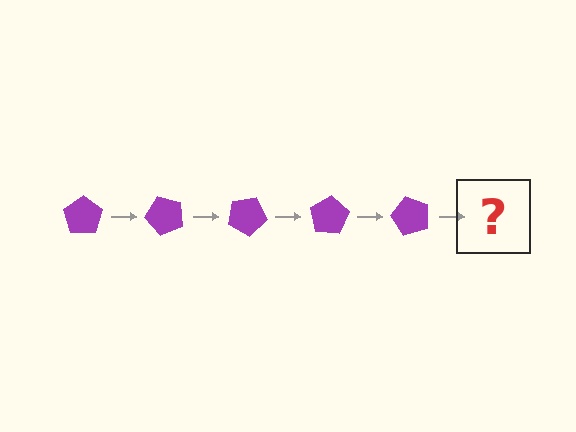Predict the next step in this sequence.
The next step is a purple pentagon rotated 250 degrees.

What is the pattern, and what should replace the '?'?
The pattern is that the pentagon rotates 50 degrees each step. The '?' should be a purple pentagon rotated 250 degrees.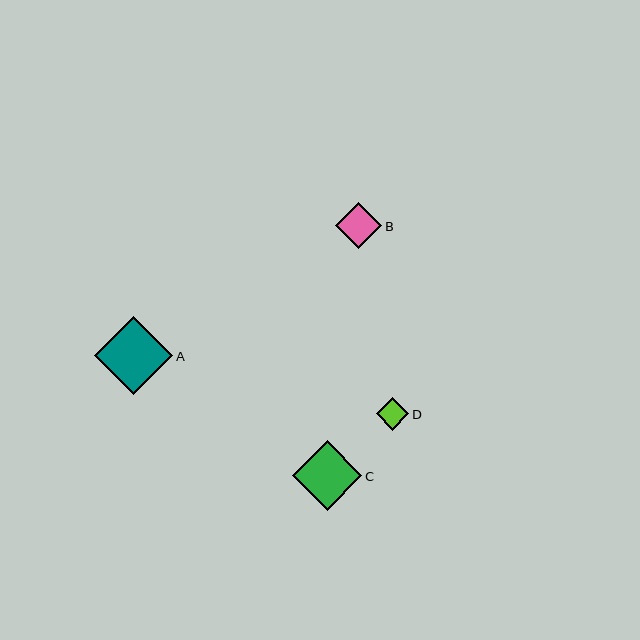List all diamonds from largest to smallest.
From largest to smallest: A, C, B, D.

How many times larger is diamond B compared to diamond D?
Diamond B is approximately 1.4 times the size of diamond D.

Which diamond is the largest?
Diamond A is the largest with a size of approximately 78 pixels.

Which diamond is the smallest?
Diamond D is the smallest with a size of approximately 32 pixels.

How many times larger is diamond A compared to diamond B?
Diamond A is approximately 1.7 times the size of diamond B.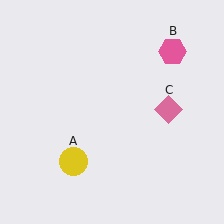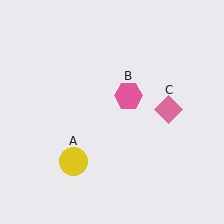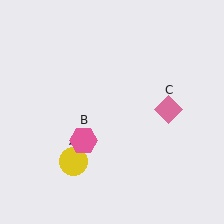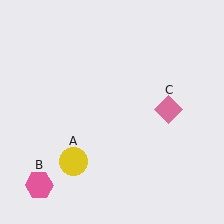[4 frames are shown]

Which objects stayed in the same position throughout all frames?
Yellow circle (object A) and pink diamond (object C) remained stationary.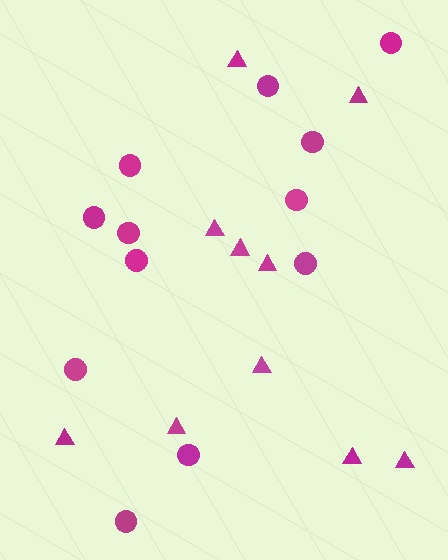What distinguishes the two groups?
There are 2 groups: one group of triangles (10) and one group of circles (12).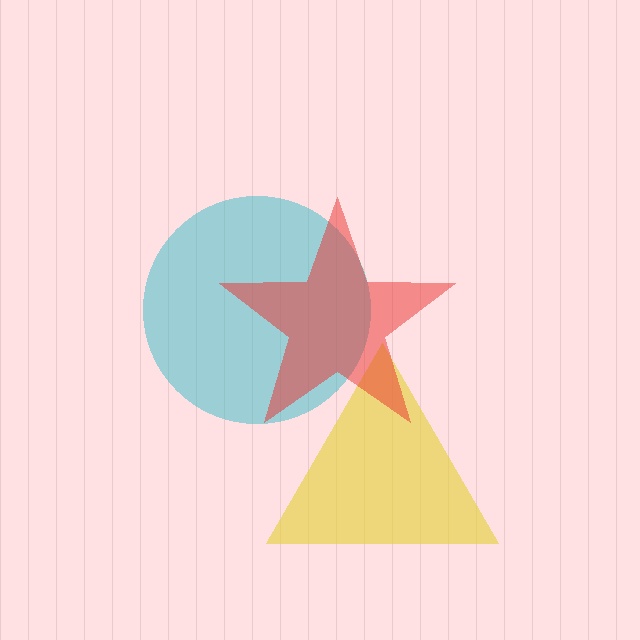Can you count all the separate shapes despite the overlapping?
Yes, there are 3 separate shapes.